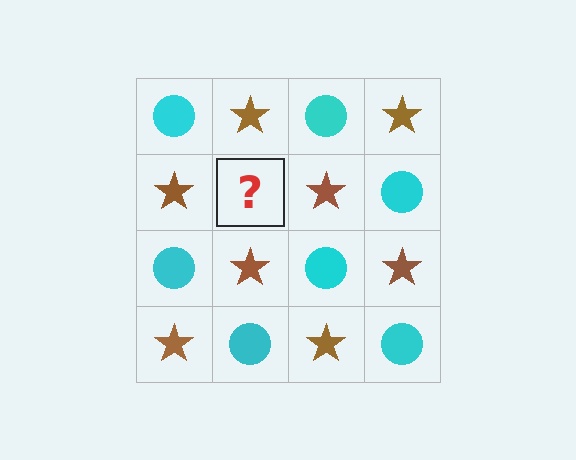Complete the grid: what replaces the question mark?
The question mark should be replaced with a cyan circle.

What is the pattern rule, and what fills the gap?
The rule is that it alternates cyan circle and brown star in a checkerboard pattern. The gap should be filled with a cyan circle.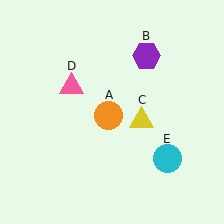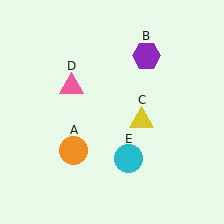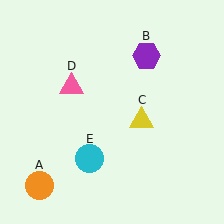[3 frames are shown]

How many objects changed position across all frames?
2 objects changed position: orange circle (object A), cyan circle (object E).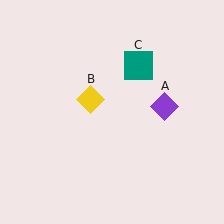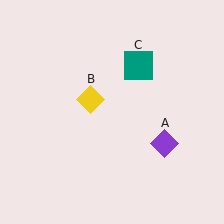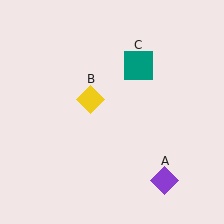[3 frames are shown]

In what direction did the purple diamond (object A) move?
The purple diamond (object A) moved down.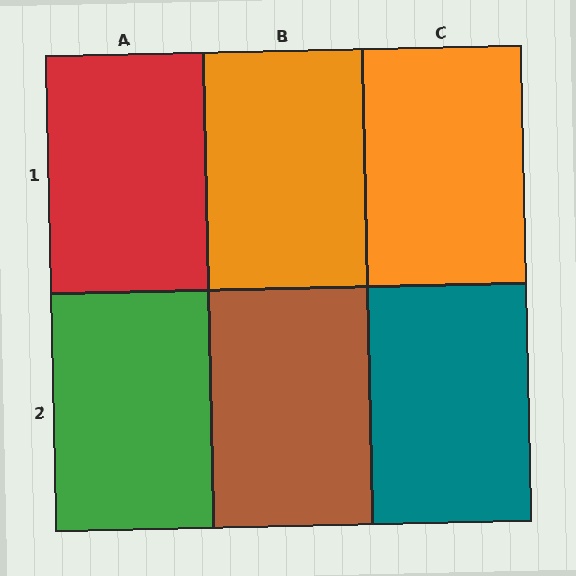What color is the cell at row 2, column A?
Green.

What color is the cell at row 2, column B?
Brown.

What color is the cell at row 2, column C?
Teal.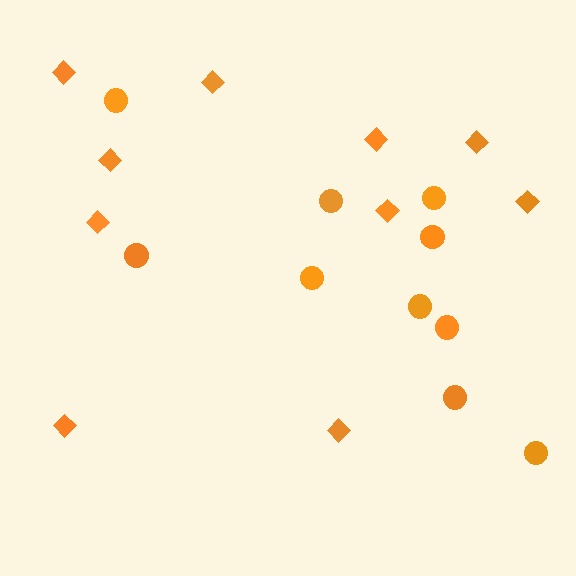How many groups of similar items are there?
There are 2 groups: one group of circles (10) and one group of diamonds (10).